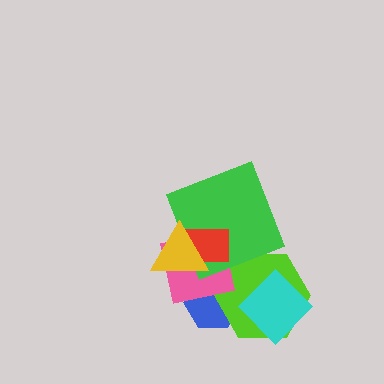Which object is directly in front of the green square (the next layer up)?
The red rectangle is directly in front of the green square.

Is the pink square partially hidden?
Yes, it is partially covered by another shape.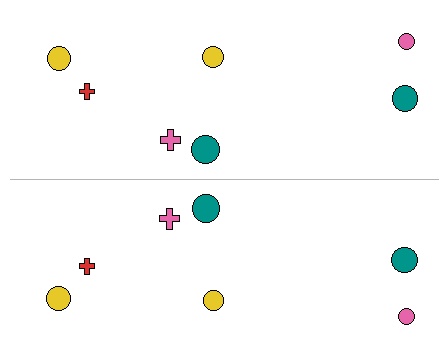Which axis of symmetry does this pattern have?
The pattern has a horizontal axis of symmetry running through the center of the image.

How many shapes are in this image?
There are 14 shapes in this image.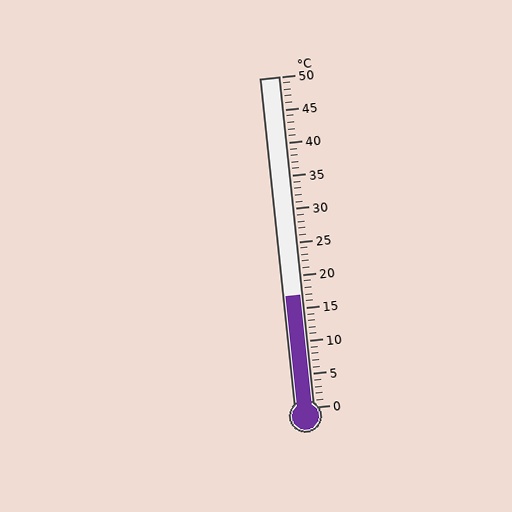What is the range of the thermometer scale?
The thermometer scale ranges from 0°C to 50°C.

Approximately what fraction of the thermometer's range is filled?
The thermometer is filled to approximately 35% of its range.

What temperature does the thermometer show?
The thermometer shows approximately 17°C.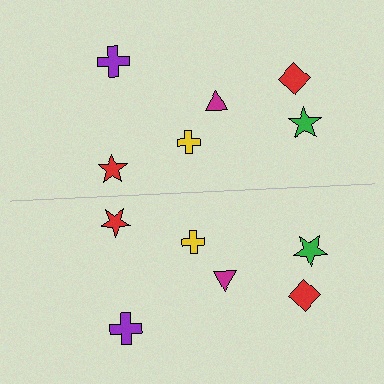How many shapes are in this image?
There are 12 shapes in this image.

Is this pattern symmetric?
Yes, this pattern has bilateral (reflection) symmetry.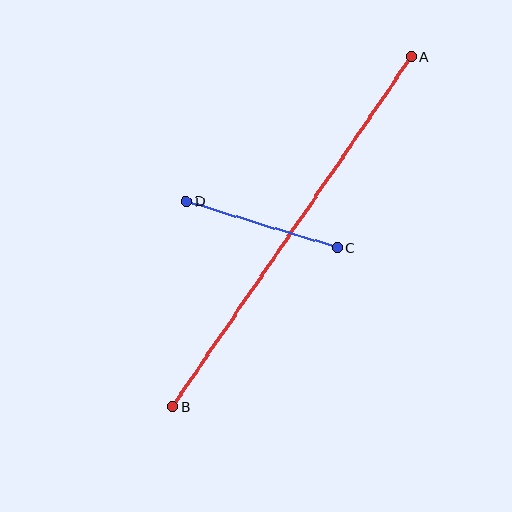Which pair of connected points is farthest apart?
Points A and B are farthest apart.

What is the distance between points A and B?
The distance is approximately 424 pixels.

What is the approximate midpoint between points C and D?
The midpoint is at approximately (262, 225) pixels.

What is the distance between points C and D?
The distance is approximately 158 pixels.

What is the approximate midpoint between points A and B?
The midpoint is at approximately (292, 232) pixels.